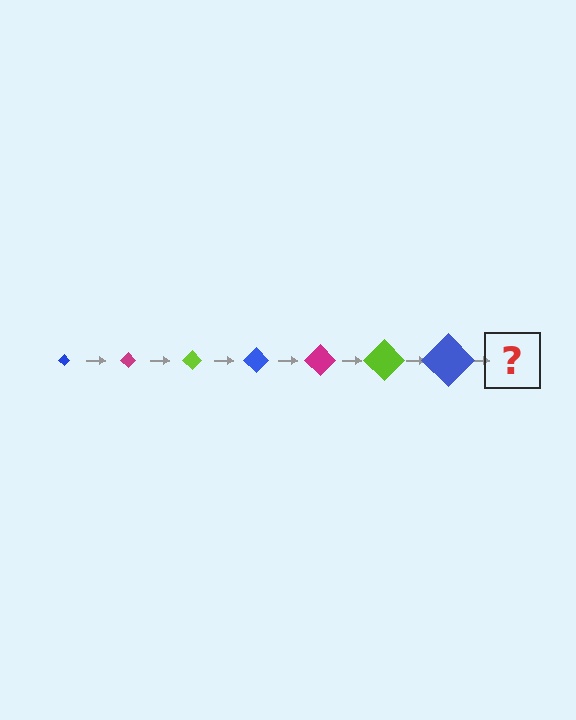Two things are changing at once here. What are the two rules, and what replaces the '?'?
The two rules are that the diamond grows larger each step and the color cycles through blue, magenta, and lime. The '?' should be a magenta diamond, larger than the previous one.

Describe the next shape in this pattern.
It should be a magenta diamond, larger than the previous one.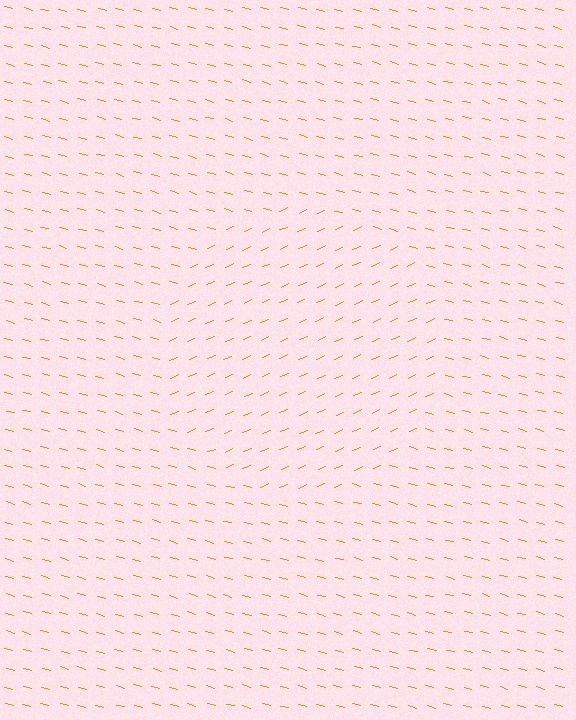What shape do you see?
I see a circle.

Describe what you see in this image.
The image is filled with small orange line segments. A circle region in the image has lines oriented differently from the surrounding lines, creating a visible texture boundary.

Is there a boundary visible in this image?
Yes, there is a texture boundary formed by a change in line orientation.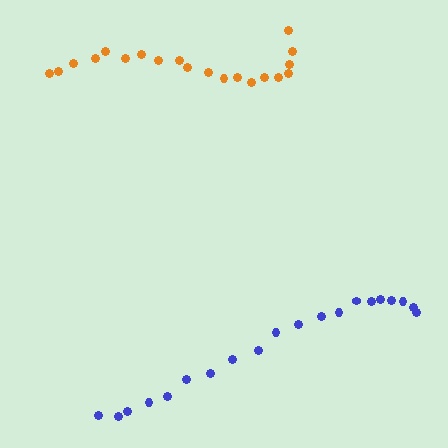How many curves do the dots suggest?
There are 2 distinct paths.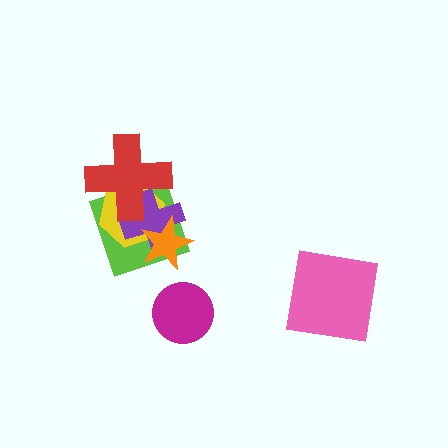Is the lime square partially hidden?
Yes, it is partially covered by another shape.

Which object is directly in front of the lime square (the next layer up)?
The yellow hexagon is directly in front of the lime square.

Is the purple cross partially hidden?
Yes, it is partially covered by another shape.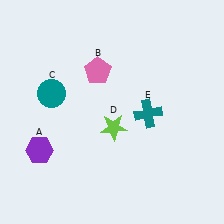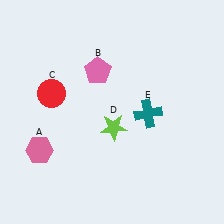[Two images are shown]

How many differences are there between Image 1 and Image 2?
There are 2 differences between the two images.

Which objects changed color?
A changed from purple to pink. C changed from teal to red.